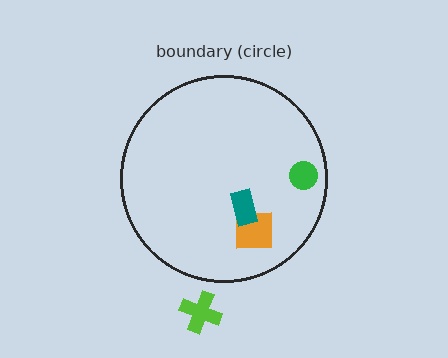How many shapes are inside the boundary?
3 inside, 1 outside.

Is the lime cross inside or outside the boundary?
Outside.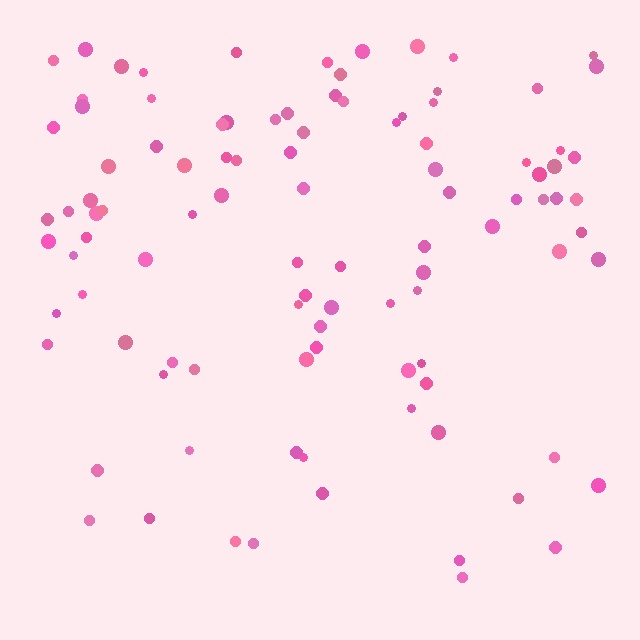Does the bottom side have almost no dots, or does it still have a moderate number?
Still a moderate number, just noticeably fewer than the top.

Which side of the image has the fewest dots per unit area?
The bottom.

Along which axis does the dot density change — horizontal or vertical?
Vertical.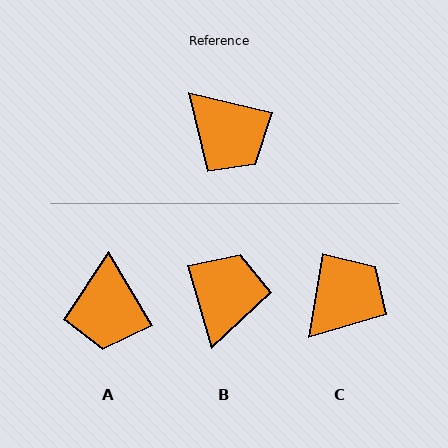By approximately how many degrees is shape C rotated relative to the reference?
Approximately 94 degrees counter-clockwise.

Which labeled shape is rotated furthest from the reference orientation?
B, about 120 degrees away.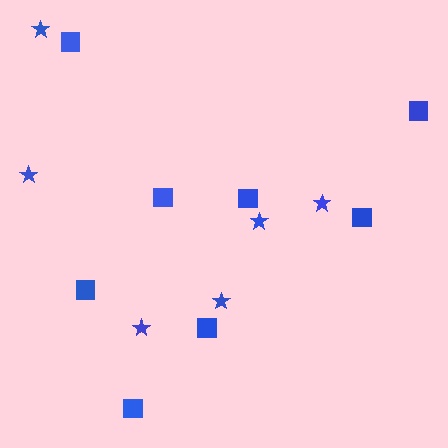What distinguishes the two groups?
There are 2 groups: one group of squares (8) and one group of stars (6).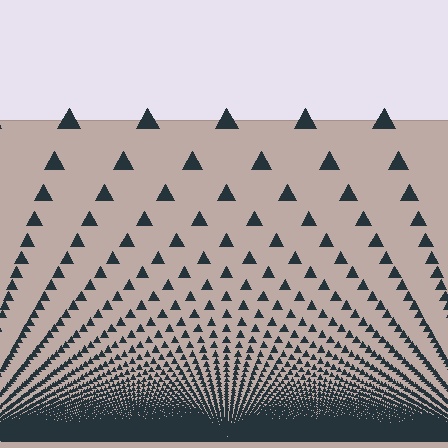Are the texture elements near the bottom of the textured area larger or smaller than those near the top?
Smaller. The gradient is inverted — elements near the bottom are smaller and denser.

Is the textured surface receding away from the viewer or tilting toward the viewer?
The surface appears to tilt toward the viewer. Texture elements get larger and sparser toward the top.